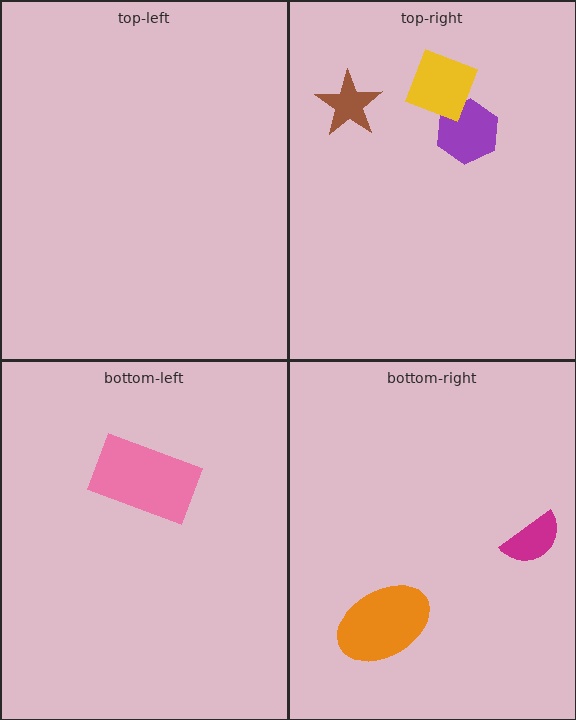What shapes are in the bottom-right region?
The orange ellipse, the magenta semicircle.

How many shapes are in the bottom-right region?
2.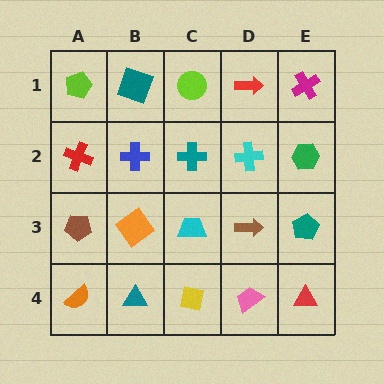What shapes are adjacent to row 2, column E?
A magenta cross (row 1, column E), a teal pentagon (row 3, column E), a cyan cross (row 2, column D).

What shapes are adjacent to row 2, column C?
A lime circle (row 1, column C), a cyan trapezoid (row 3, column C), a blue cross (row 2, column B), a cyan cross (row 2, column D).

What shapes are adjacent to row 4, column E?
A teal pentagon (row 3, column E), a pink trapezoid (row 4, column D).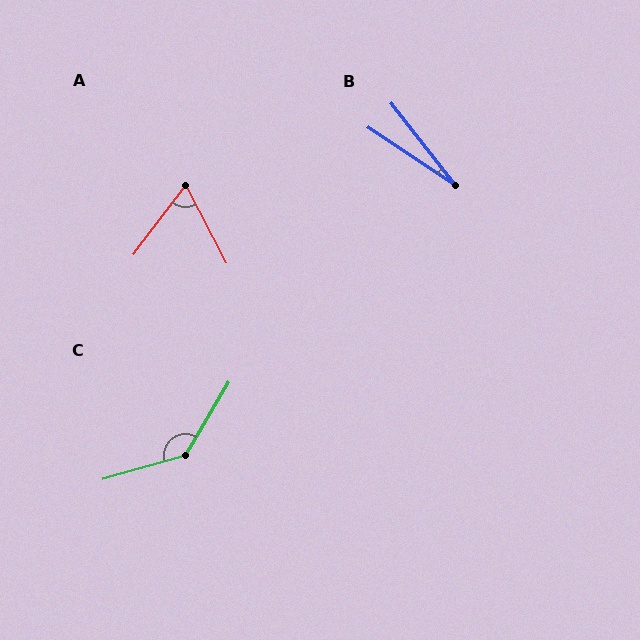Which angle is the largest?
C, at approximately 136 degrees.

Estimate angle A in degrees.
Approximately 64 degrees.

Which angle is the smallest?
B, at approximately 18 degrees.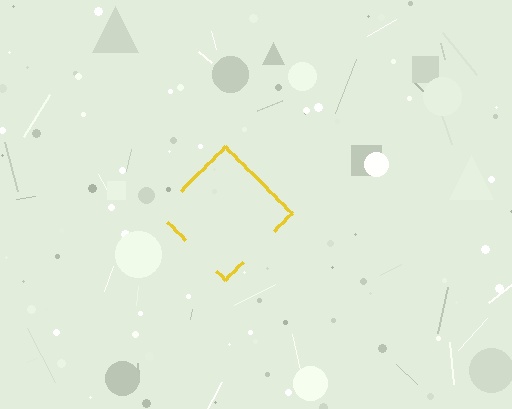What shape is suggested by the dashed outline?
The dashed outline suggests a diamond.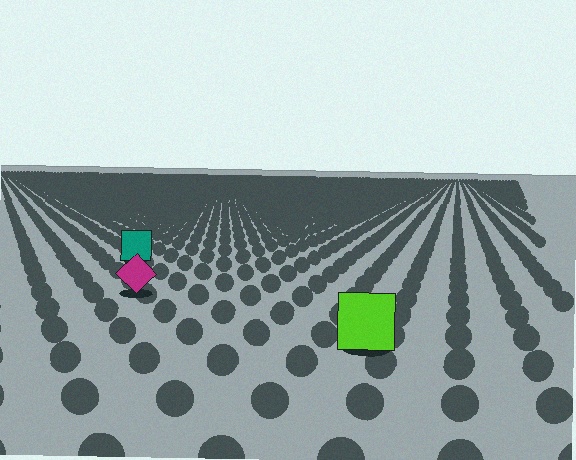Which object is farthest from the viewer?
The teal square is farthest from the viewer. It appears smaller and the ground texture around it is denser.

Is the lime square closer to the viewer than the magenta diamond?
Yes. The lime square is closer — you can tell from the texture gradient: the ground texture is coarser near it.